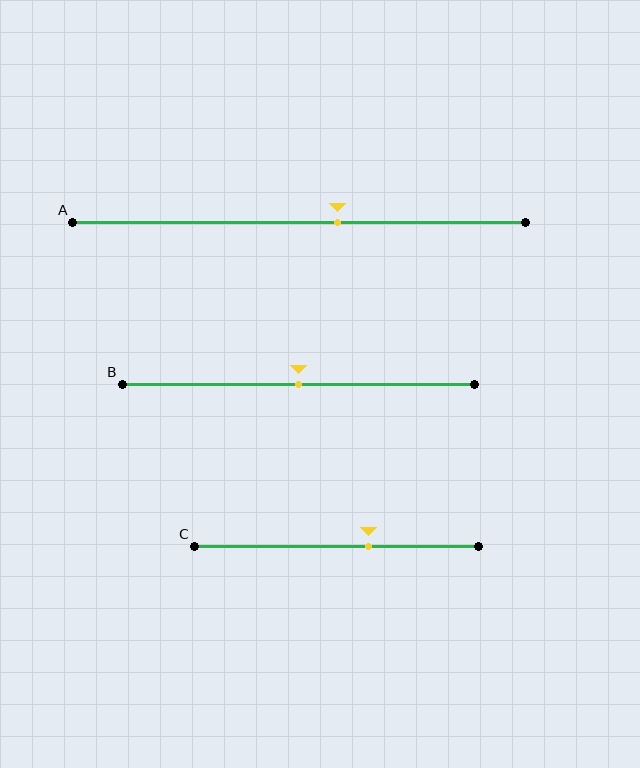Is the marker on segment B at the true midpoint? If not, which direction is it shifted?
Yes, the marker on segment B is at the true midpoint.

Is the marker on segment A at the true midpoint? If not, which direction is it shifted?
No, the marker on segment A is shifted to the right by about 9% of the segment length.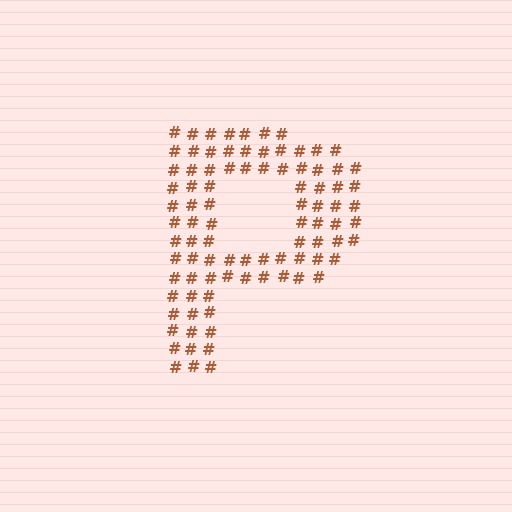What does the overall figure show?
The overall figure shows the letter P.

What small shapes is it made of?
It is made of small hash symbols.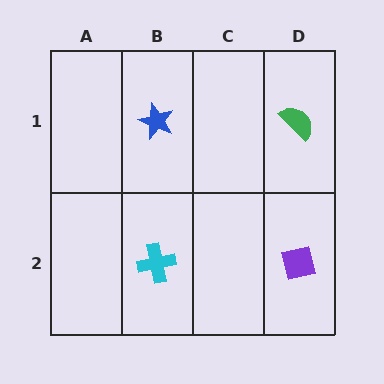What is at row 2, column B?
A cyan cross.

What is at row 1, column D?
A green semicircle.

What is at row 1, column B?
A blue star.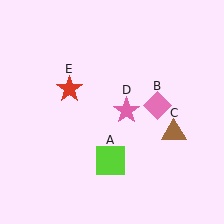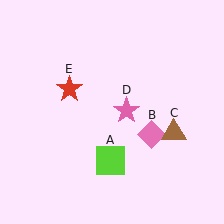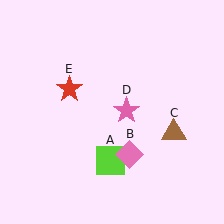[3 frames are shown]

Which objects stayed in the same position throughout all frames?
Lime square (object A) and brown triangle (object C) and pink star (object D) and red star (object E) remained stationary.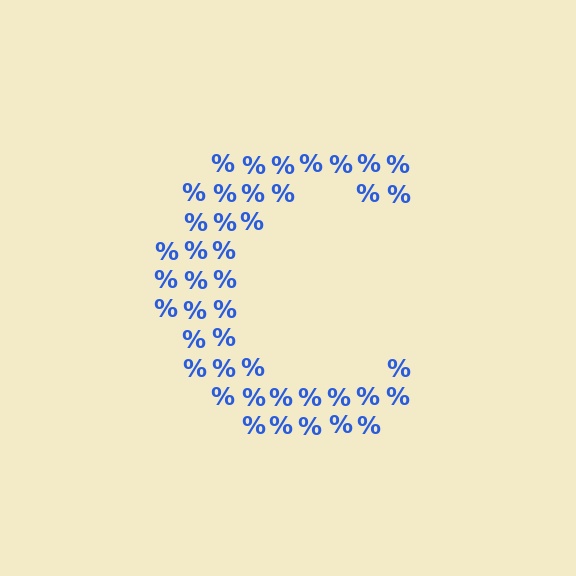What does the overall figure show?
The overall figure shows the letter C.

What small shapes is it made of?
It is made of small percent signs.